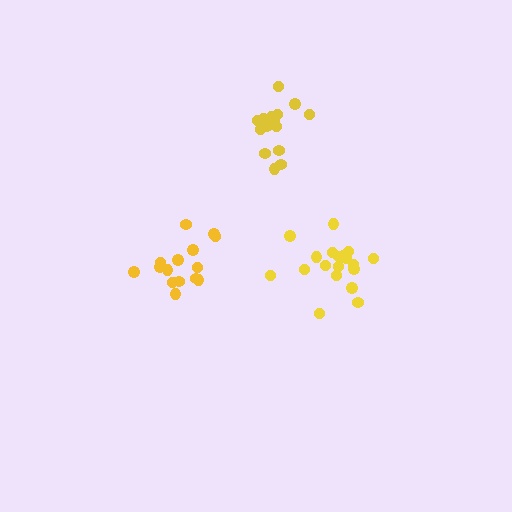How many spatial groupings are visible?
There are 3 spatial groupings.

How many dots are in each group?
Group 1: 15 dots, Group 2: 16 dots, Group 3: 19 dots (50 total).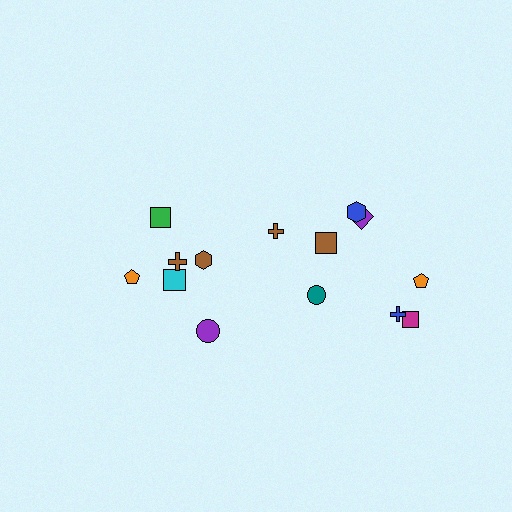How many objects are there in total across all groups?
There are 14 objects.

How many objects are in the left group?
There are 6 objects.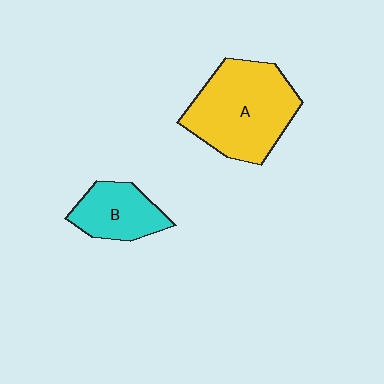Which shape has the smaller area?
Shape B (cyan).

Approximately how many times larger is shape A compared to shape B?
Approximately 1.9 times.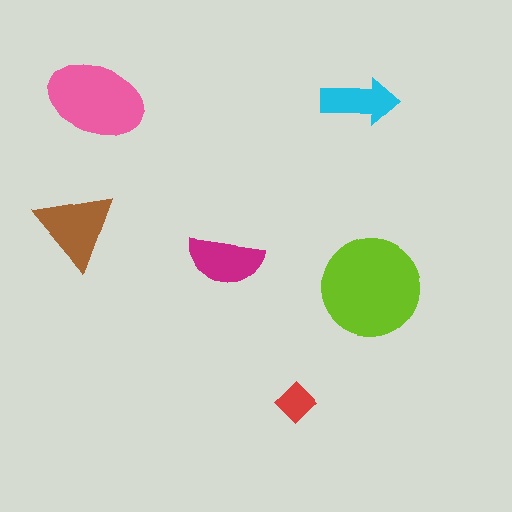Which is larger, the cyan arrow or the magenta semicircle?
The magenta semicircle.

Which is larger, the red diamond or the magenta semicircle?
The magenta semicircle.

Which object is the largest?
The lime circle.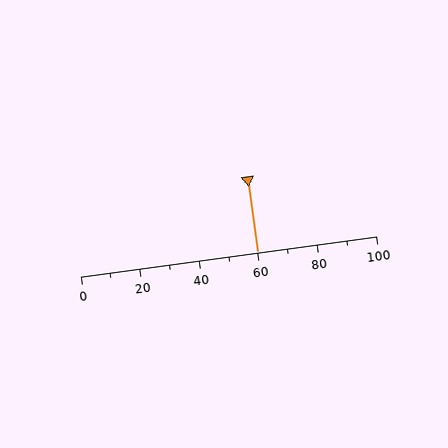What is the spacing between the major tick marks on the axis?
The major ticks are spaced 20 apart.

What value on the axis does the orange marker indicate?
The marker indicates approximately 60.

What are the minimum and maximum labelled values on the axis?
The axis runs from 0 to 100.